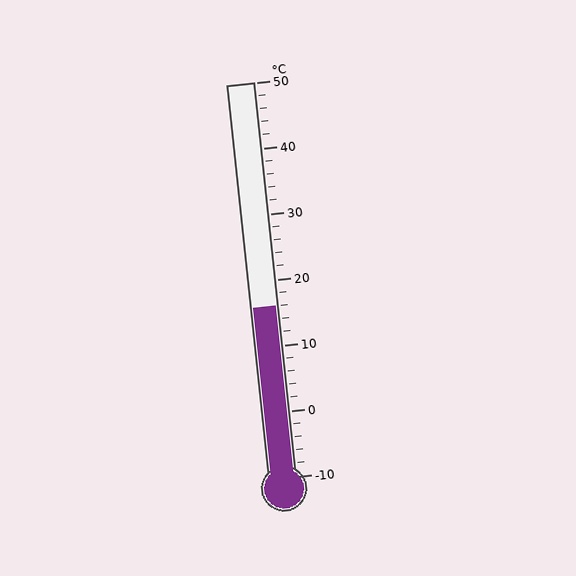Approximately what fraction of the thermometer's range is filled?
The thermometer is filled to approximately 45% of its range.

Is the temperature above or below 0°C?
The temperature is above 0°C.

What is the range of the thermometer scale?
The thermometer scale ranges from -10°C to 50°C.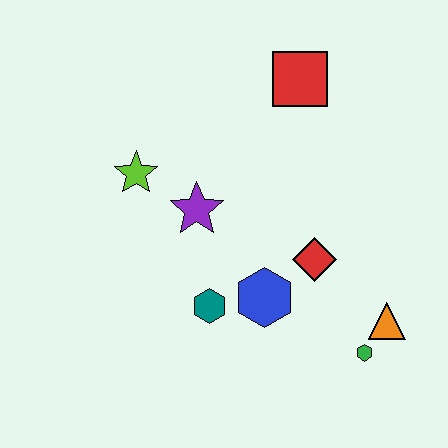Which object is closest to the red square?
The purple star is closest to the red square.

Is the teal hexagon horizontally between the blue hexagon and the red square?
No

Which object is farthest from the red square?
The green hexagon is farthest from the red square.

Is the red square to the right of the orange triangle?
No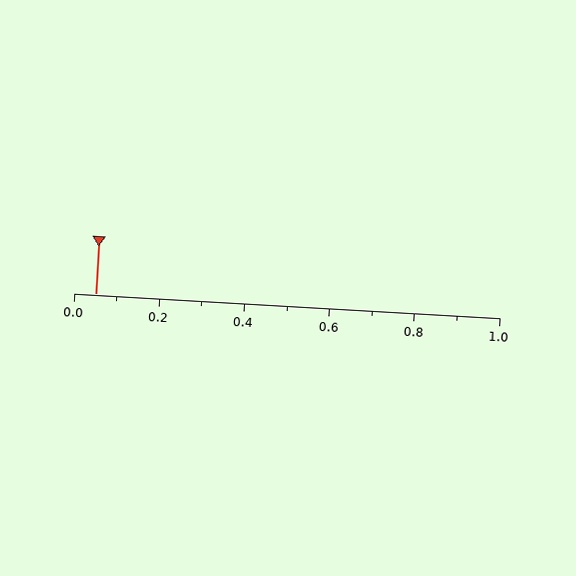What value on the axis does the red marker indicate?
The marker indicates approximately 0.05.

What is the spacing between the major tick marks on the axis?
The major ticks are spaced 0.2 apart.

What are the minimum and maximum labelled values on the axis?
The axis runs from 0.0 to 1.0.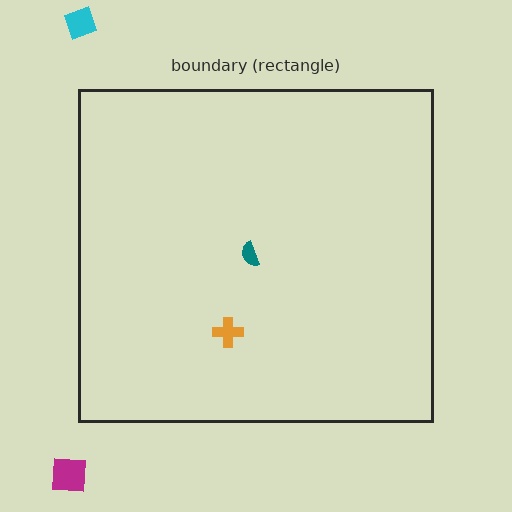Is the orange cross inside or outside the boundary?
Inside.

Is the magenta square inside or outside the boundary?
Outside.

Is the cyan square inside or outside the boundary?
Outside.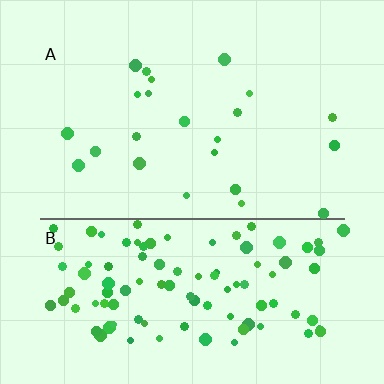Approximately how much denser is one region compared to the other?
Approximately 4.7× — region B over region A.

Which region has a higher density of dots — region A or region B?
B (the bottom).